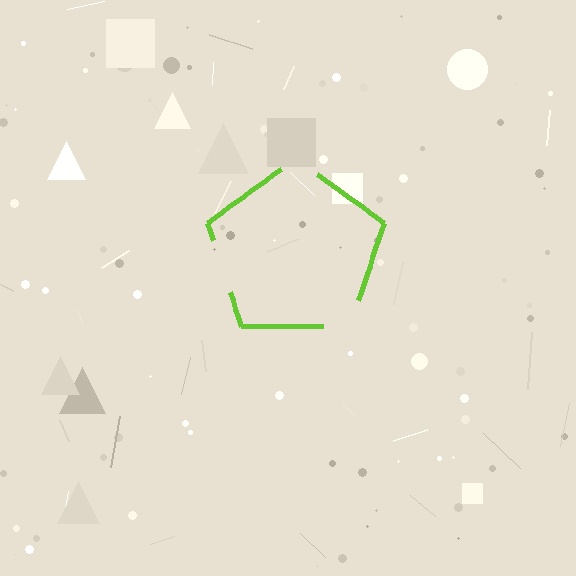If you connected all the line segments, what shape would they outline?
They would outline a pentagon.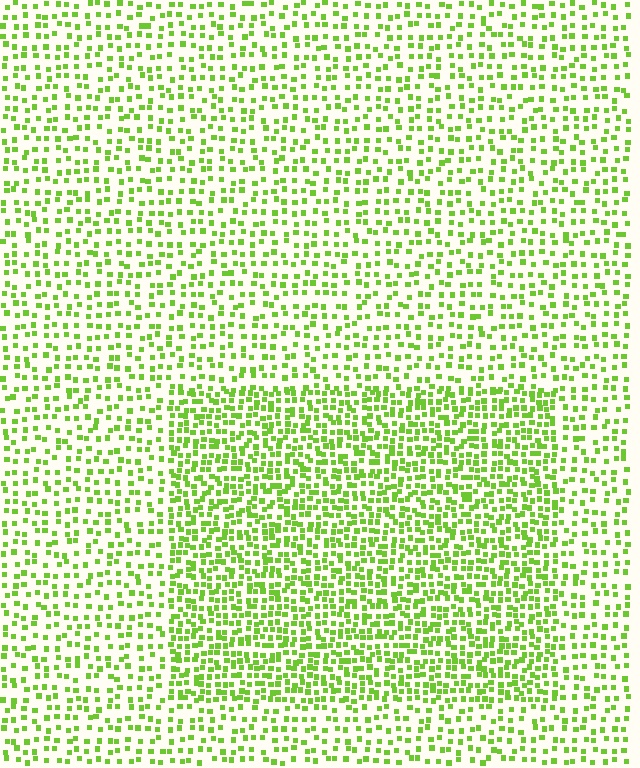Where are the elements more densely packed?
The elements are more densely packed inside the rectangle boundary.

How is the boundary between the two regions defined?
The boundary is defined by a change in element density (approximately 1.8x ratio). All elements are the same color, size, and shape.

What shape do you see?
I see a rectangle.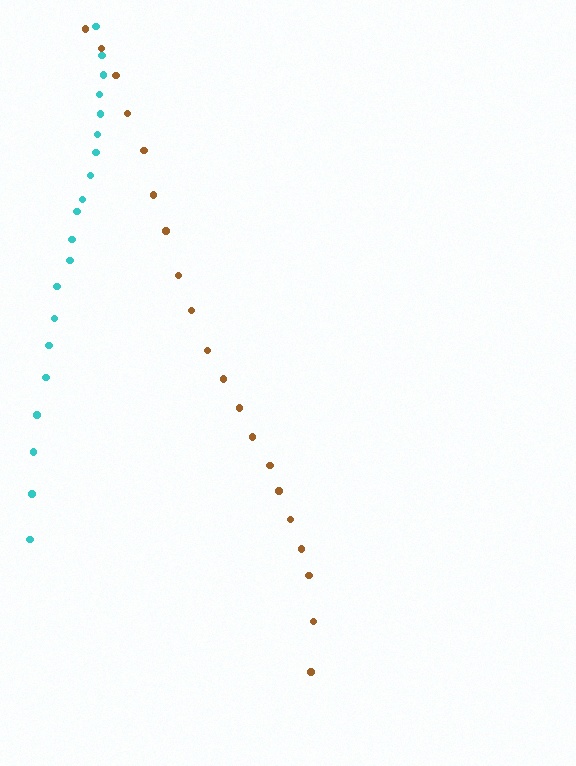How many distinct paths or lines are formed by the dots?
There are 2 distinct paths.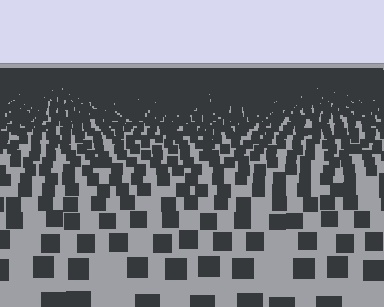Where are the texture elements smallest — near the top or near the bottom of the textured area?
Near the top.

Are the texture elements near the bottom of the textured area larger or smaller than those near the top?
Larger. Near the bottom, elements are closer to the viewer and appear at a bigger on-screen size.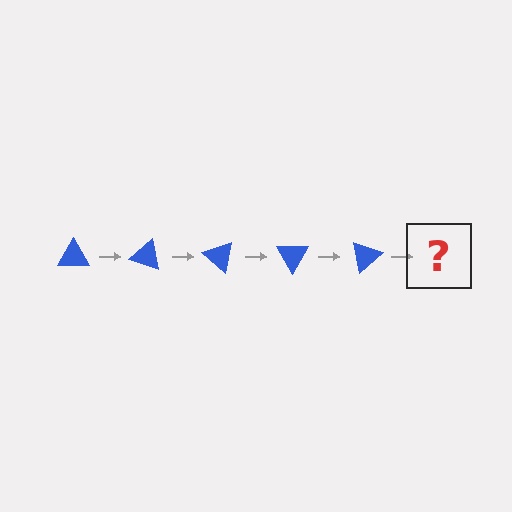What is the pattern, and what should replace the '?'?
The pattern is that the triangle rotates 20 degrees each step. The '?' should be a blue triangle rotated 100 degrees.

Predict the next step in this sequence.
The next step is a blue triangle rotated 100 degrees.